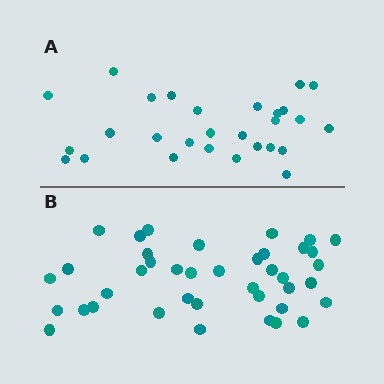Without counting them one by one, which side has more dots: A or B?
Region B (the bottom region) has more dots.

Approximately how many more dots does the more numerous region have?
Region B has roughly 12 or so more dots than region A.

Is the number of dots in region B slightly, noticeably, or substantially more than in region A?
Region B has noticeably more, but not dramatically so. The ratio is roughly 1.4 to 1.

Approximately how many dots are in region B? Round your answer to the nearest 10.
About 40 dots.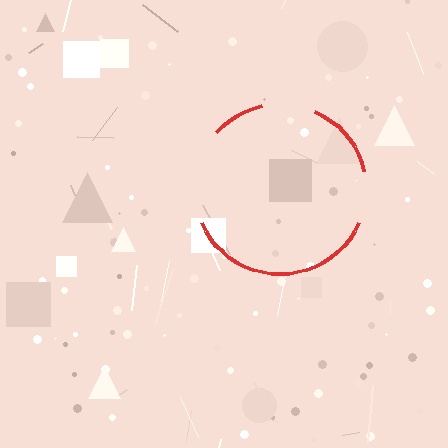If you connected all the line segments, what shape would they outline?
They would outline a circle.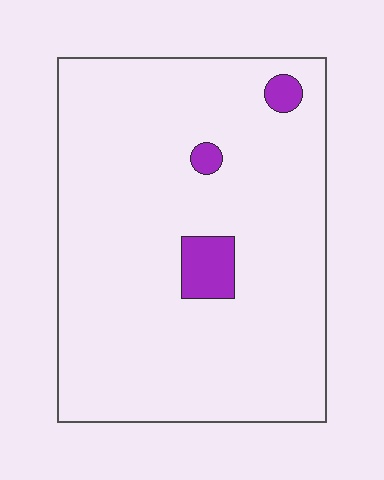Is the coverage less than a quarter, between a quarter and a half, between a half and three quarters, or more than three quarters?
Less than a quarter.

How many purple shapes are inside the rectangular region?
3.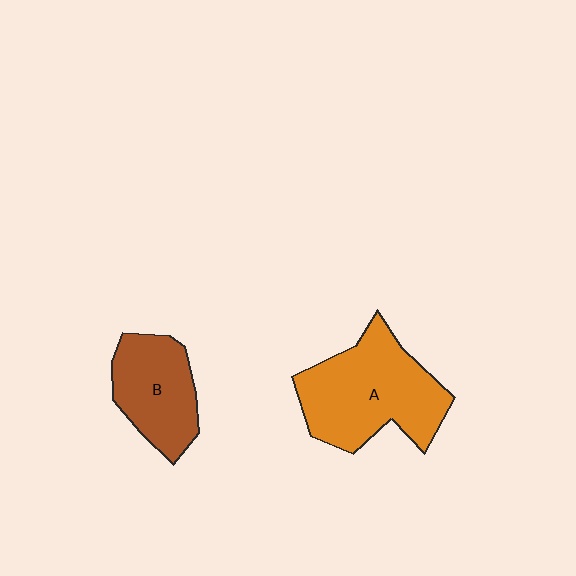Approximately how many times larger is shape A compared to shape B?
Approximately 1.6 times.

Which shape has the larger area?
Shape A (orange).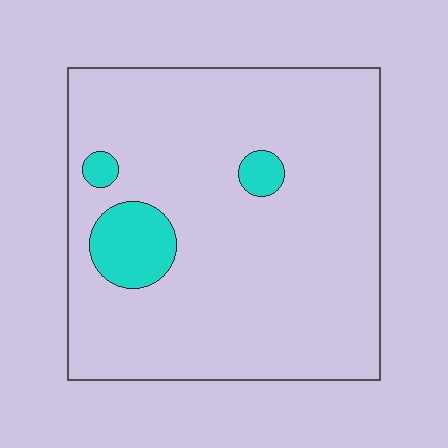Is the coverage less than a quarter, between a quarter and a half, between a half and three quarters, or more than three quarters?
Less than a quarter.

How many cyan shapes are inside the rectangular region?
3.